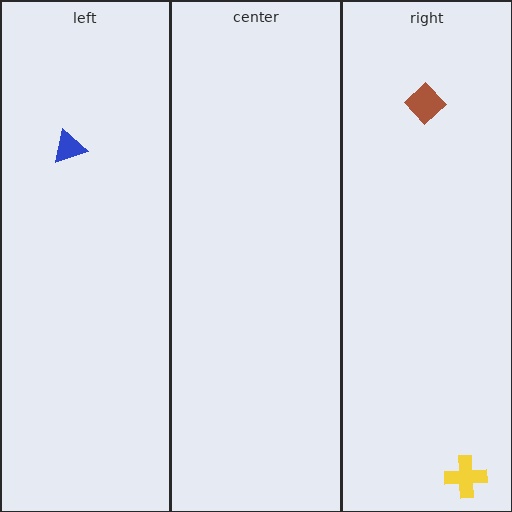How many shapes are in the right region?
2.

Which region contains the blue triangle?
The left region.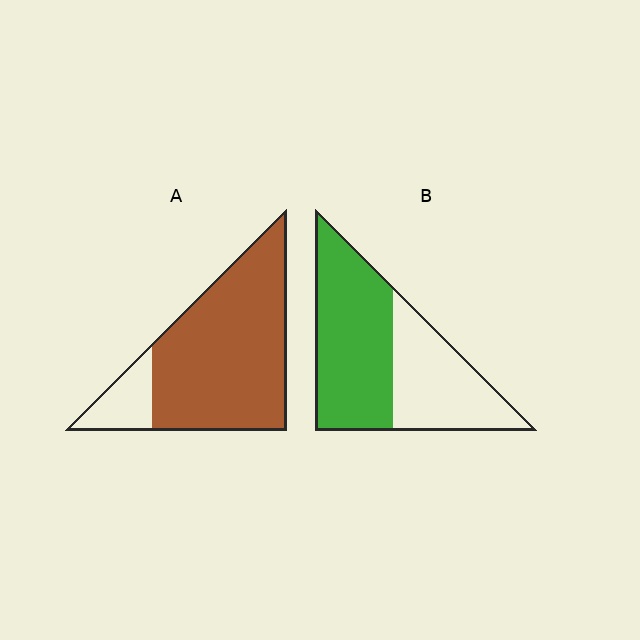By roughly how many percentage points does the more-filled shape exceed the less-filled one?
By roughly 25 percentage points (A over B).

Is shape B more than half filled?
Yes.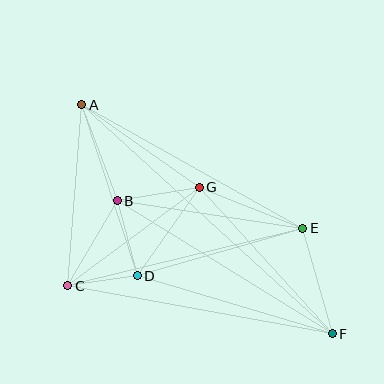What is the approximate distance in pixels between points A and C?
The distance between A and C is approximately 182 pixels.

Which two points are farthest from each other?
Points A and F are farthest from each other.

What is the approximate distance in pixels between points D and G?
The distance between D and G is approximately 108 pixels.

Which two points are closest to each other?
Points C and D are closest to each other.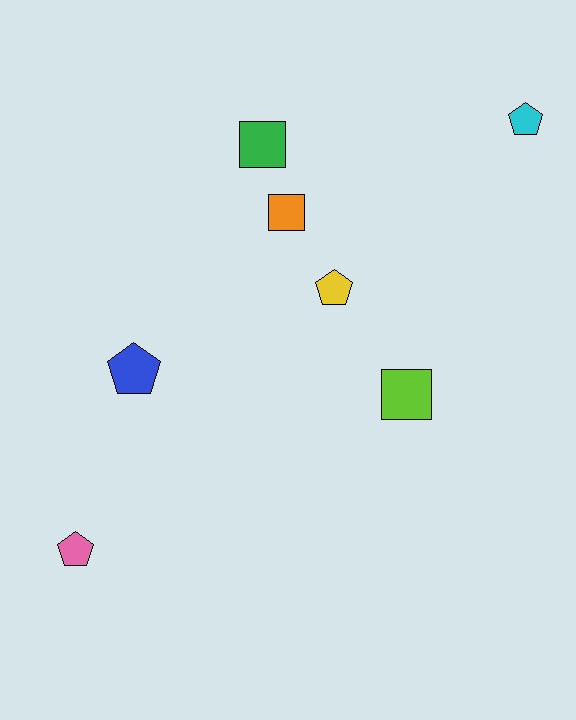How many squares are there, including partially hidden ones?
There are 3 squares.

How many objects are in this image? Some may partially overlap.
There are 7 objects.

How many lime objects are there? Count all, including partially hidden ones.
There is 1 lime object.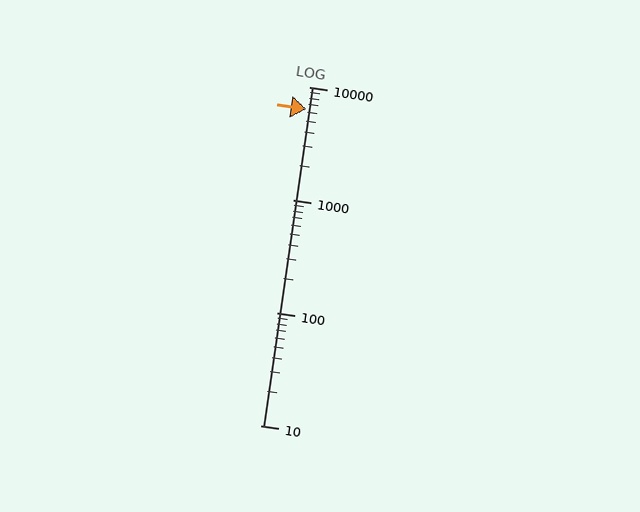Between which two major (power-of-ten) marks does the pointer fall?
The pointer is between 1000 and 10000.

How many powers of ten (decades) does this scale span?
The scale spans 3 decades, from 10 to 10000.